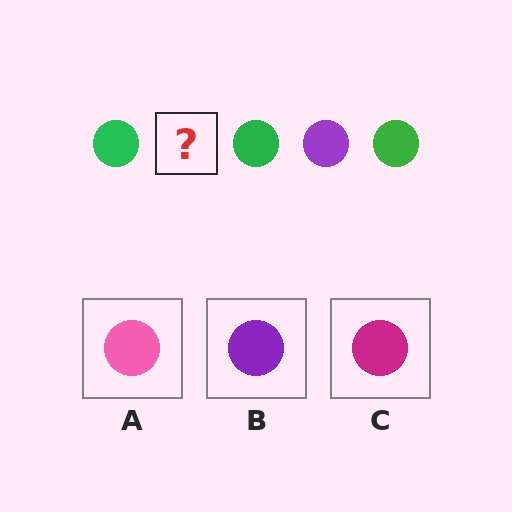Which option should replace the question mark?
Option B.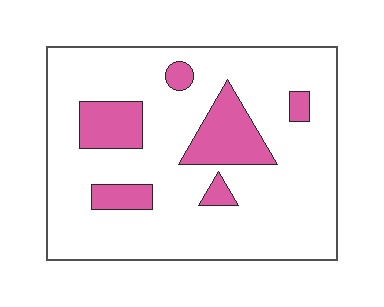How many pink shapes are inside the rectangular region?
6.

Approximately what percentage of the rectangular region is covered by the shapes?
Approximately 20%.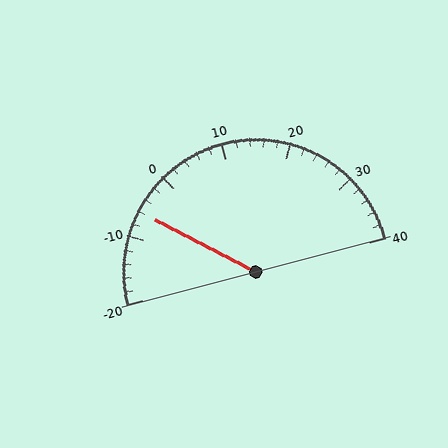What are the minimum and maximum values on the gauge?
The gauge ranges from -20 to 40.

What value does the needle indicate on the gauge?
The needle indicates approximately -6.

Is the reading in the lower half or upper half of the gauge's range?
The reading is in the lower half of the range (-20 to 40).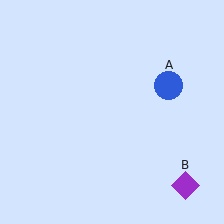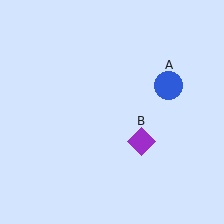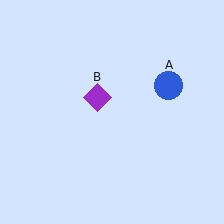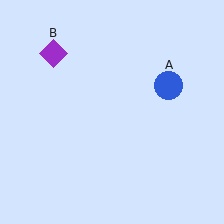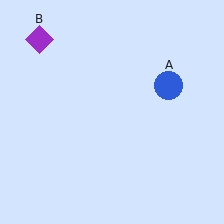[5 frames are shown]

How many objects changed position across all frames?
1 object changed position: purple diamond (object B).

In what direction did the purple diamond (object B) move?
The purple diamond (object B) moved up and to the left.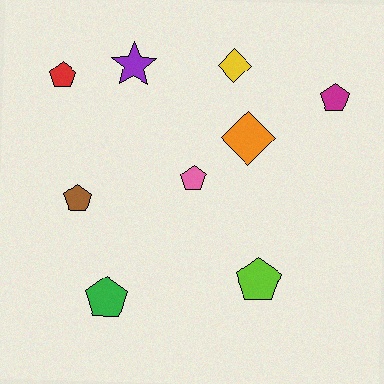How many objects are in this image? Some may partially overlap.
There are 9 objects.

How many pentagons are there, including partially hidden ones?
There are 6 pentagons.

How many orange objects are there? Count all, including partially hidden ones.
There is 1 orange object.